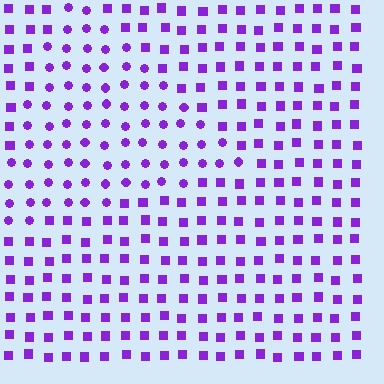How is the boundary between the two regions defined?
The boundary is defined by a change in element shape: circles inside vs. squares outside. All elements share the same color and spacing.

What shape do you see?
I see a triangle.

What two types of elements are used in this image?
The image uses circles inside the triangle region and squares outside it.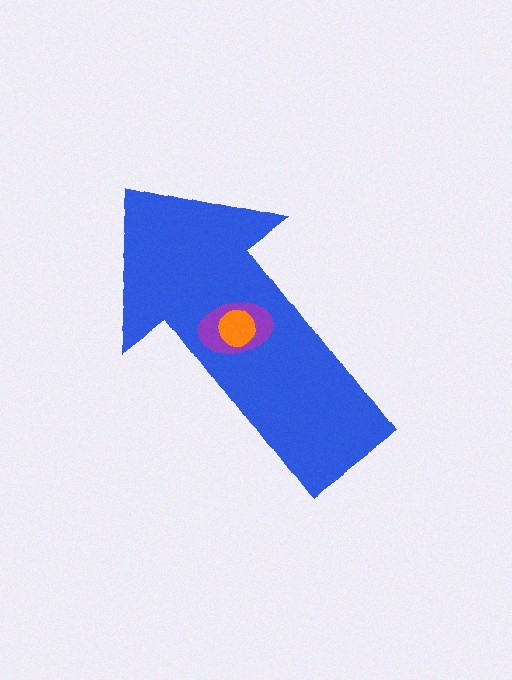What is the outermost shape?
The blue arrow.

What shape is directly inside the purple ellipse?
The orange circle.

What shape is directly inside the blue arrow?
The purple ellipse.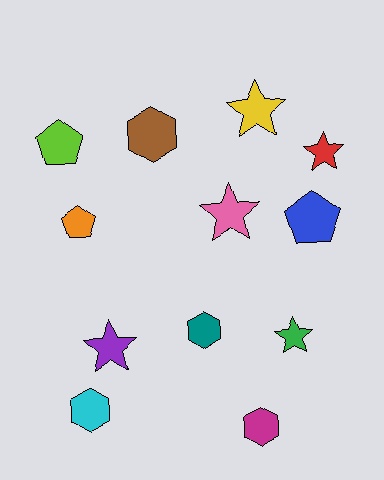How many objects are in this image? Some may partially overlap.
There are 12 objects.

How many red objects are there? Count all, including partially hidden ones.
There is 1 red object.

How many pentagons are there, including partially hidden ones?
There are 3 pentagons.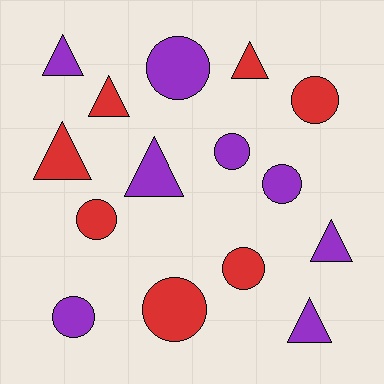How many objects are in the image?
There are 15 objects.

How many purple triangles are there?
There are 4 purple triangles.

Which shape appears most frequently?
Circle, with 8 objects.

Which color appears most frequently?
Purple, with 8 objects.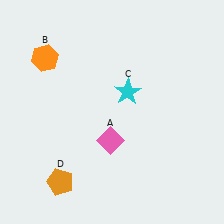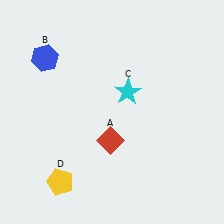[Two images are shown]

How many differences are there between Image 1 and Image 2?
There are 3 differences between the two images.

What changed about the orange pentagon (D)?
In Image 1, D is orange. In Image 2, it changed to yellow.